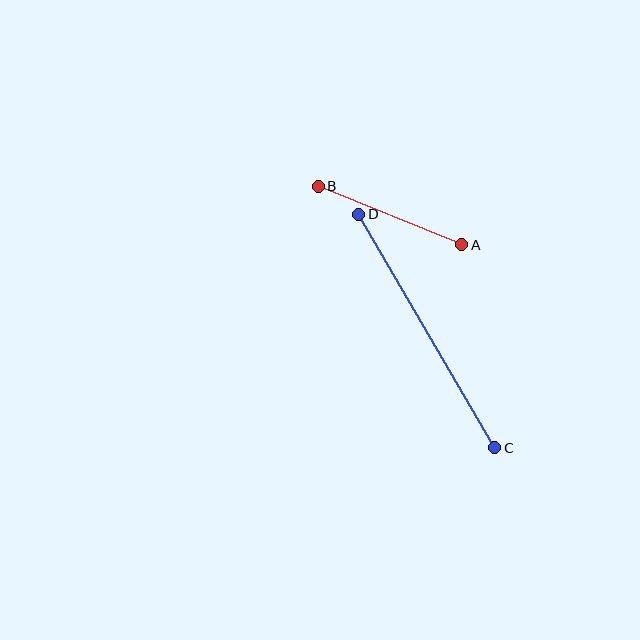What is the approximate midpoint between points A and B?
The midpoint is at approximately (390, 215) pixels.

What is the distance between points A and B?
The distance is approximately 155 pixels.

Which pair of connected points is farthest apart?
Points C and D are farthest apart.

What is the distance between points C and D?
The distance is approximately 270 pixels.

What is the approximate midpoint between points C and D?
The midpoint is at approximately (427, 331) pixels.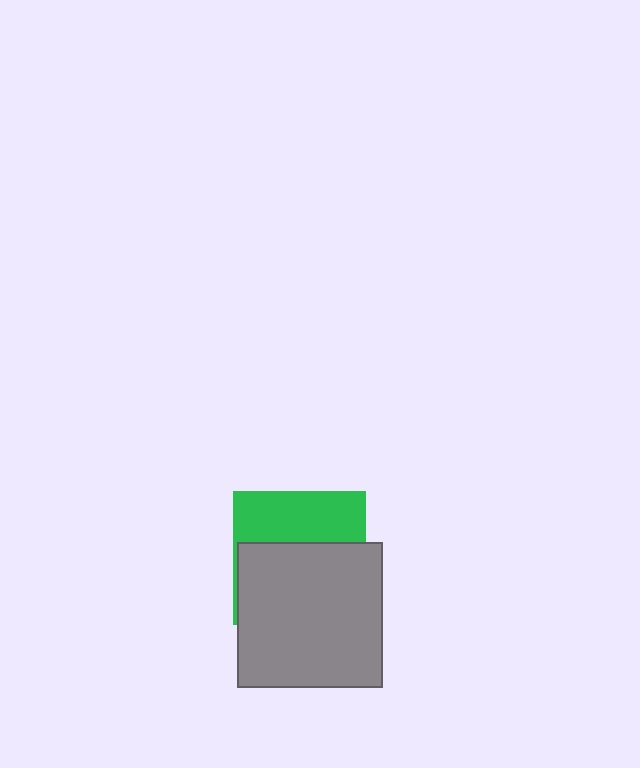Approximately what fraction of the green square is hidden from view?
Roughly 61% of the green square is hidden behind the gray square.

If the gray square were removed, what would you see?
You would see the complete green square.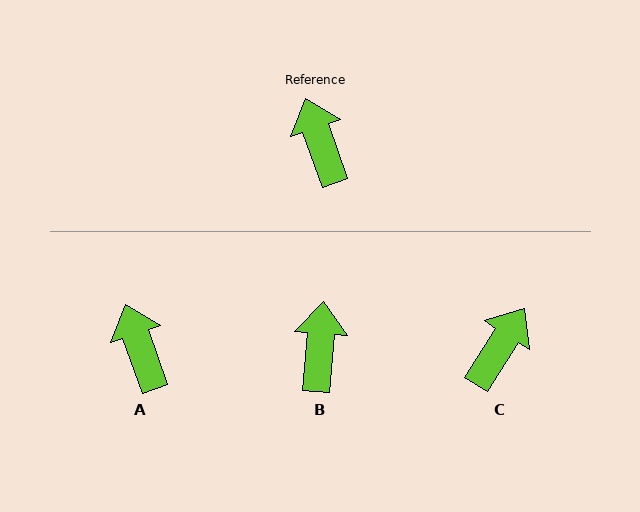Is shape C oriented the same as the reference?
No, it is off by about 52 degrees.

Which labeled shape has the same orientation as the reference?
A.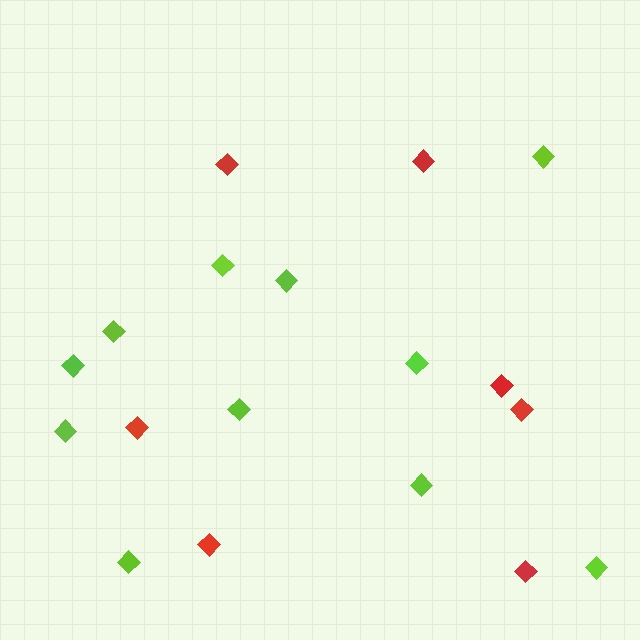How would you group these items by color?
There are 2 groups: one group of red diamonds (7) and one group of lime diamonds (11).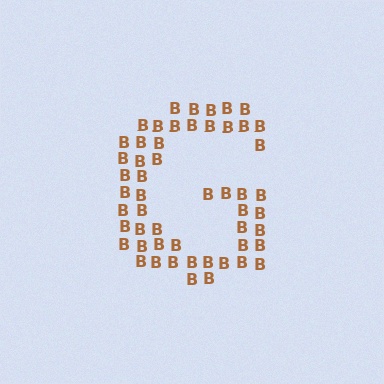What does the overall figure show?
The overall figure shows the letter G.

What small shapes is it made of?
It is made of small letter B's.